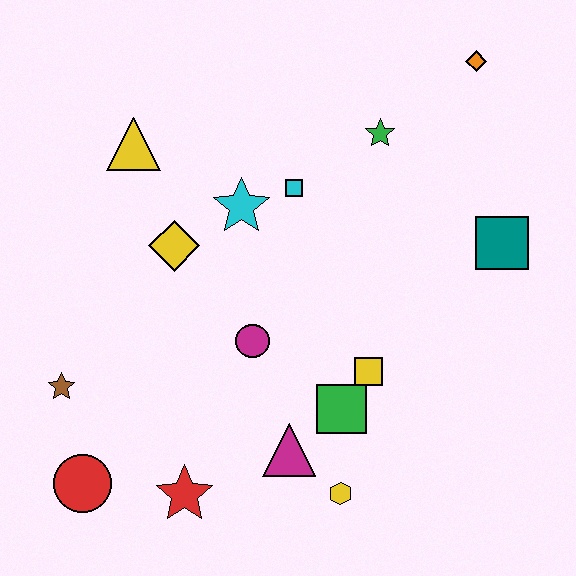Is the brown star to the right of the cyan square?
No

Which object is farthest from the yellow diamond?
The orange diamond is farthest from the yellow diamond.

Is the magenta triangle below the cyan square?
Yes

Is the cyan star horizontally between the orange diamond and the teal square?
No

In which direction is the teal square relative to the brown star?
The teal square is to the right of the brown star.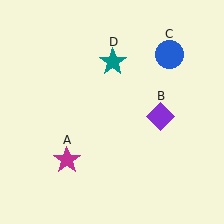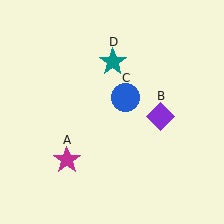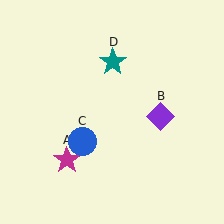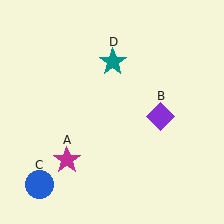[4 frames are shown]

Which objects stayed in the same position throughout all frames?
Magenta star (object A) and purple diamond (object B) and teal star (object D) remained stationary.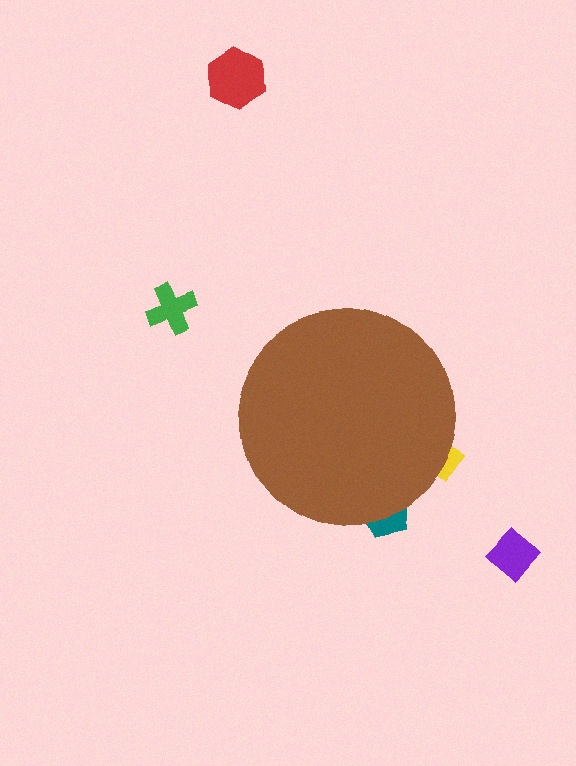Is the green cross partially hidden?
No, the green cross is fully visible.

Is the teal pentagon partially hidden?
Yes, the teal pentagon is partially hidden behind the brown circle.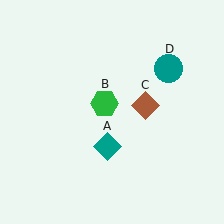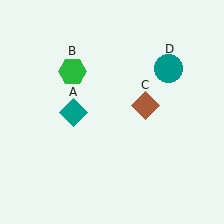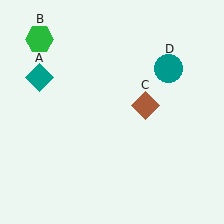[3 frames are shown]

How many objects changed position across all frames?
2 objects changed position: teal diamond (object A), green hexagon (object B).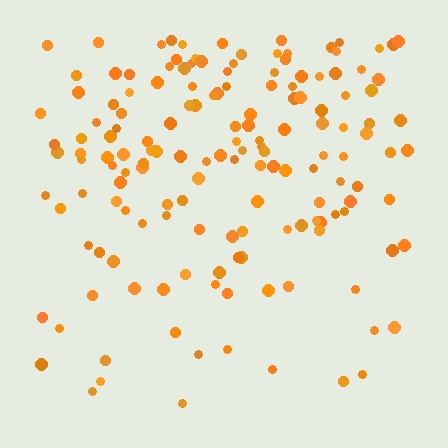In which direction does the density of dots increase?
From bottom to top, with the top side densest.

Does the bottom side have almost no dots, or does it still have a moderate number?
Still a moderate number, just noticeably fewer than the top.